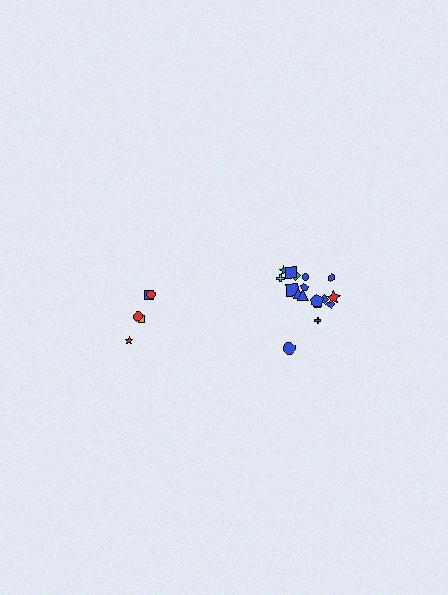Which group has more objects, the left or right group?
The right group.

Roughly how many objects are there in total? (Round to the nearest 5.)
Roughly 25 objects in total.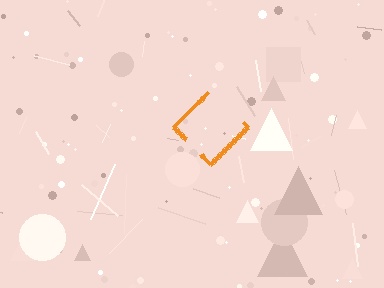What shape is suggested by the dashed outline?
The dashed outline suggests a diamond.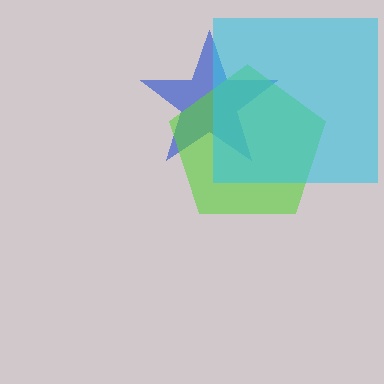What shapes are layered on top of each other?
The layered shapes are: a blue star, a lime pentagon, a cyan square.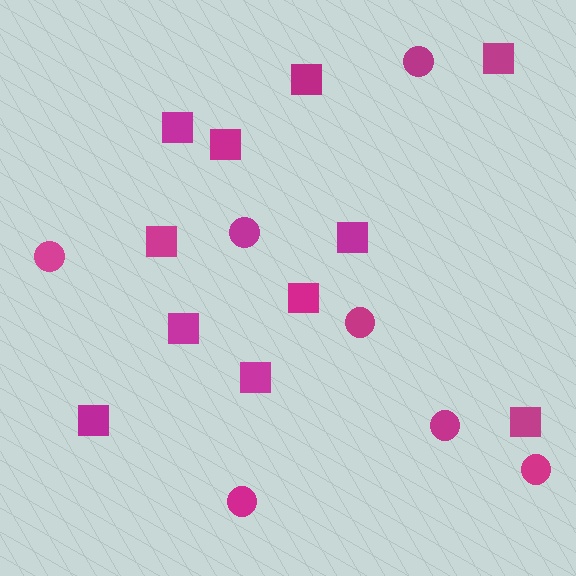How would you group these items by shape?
There are 2 groups: one group of circles (7) and one group of squares (11).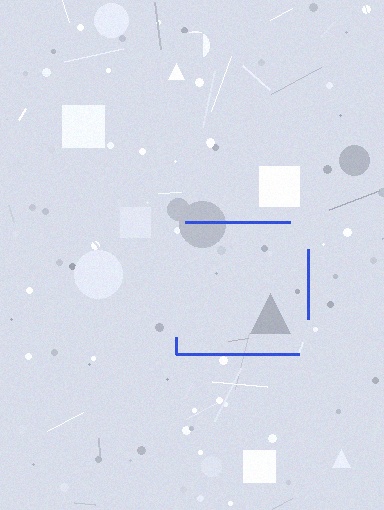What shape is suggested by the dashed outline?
The dashed outline suggests a square.